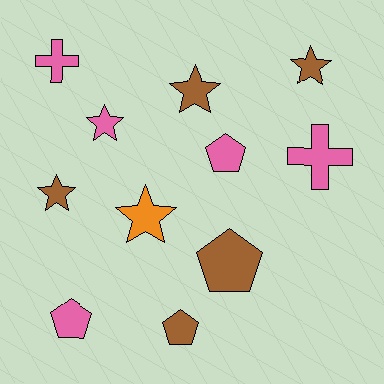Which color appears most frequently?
Pink, with 5 objects.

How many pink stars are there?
There is 1 pink star.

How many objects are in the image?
There are 11 objects.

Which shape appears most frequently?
Star, with 5 objects.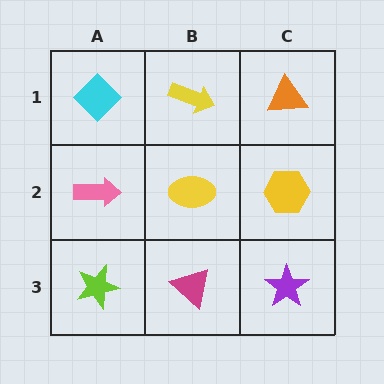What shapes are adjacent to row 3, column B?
A yellow ellipse (row 2, column B), a lime star (row 3, column A), a purple star (row 3, column C).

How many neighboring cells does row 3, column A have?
2.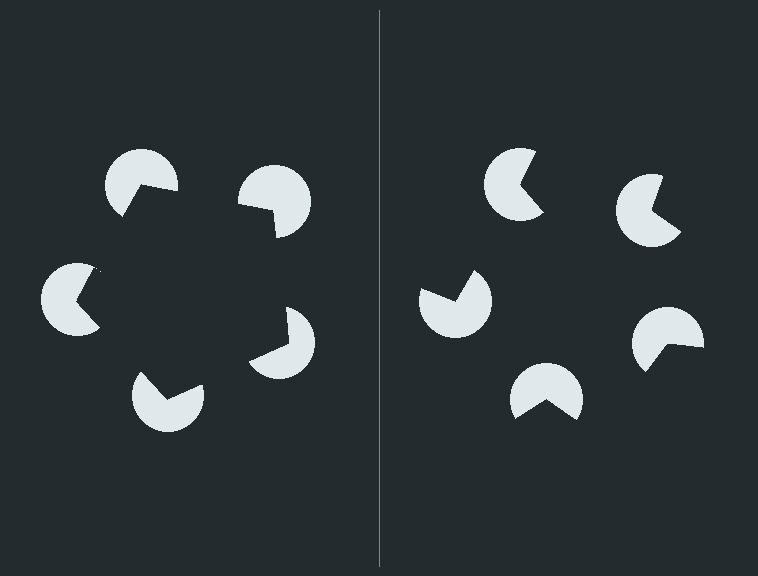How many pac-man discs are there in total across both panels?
10 — 5 on each side.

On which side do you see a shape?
An illusory pentagon appears on the left side. On the right side the wedge cuts are rotated, so no coherent shape forms.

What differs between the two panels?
The pac-man discs are positioned identically on both sides; only the wedge orientations differ. On the left they align to a pentagon; on the right they are misaligned.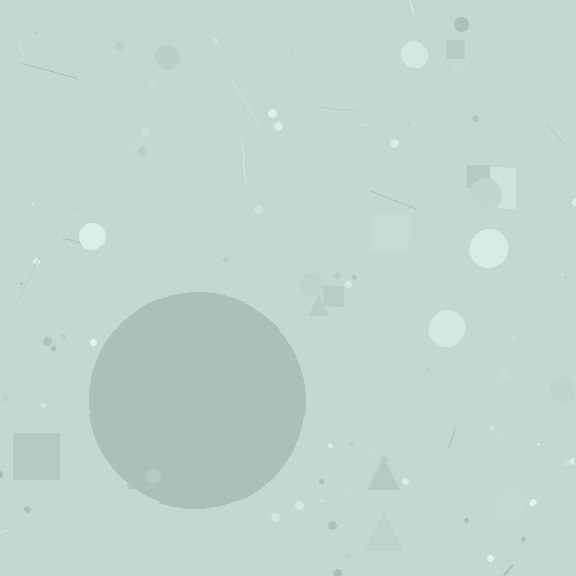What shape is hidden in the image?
A circle is hidden in the image.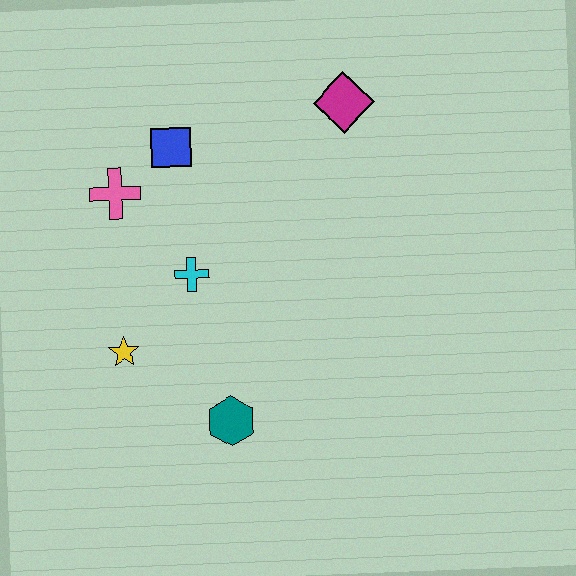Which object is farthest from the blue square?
The teal hexagon is farthest from the blue square.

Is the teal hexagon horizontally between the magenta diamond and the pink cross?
Yes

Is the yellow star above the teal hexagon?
Yes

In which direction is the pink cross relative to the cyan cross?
The pink cross is above the cyan cross.